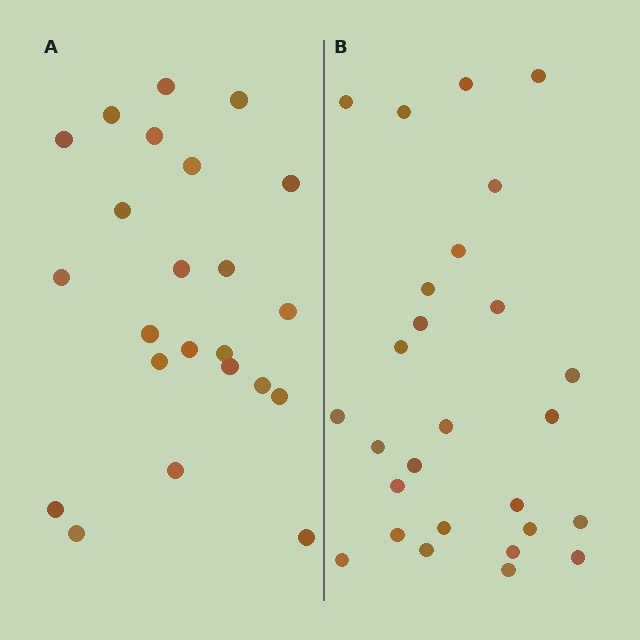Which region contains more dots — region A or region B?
Region B (the right region) has more dots.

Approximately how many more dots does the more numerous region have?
Region B has about 4 more dots than region A.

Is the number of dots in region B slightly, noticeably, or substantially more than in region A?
Region B has only slightly more — the two regions are fairly close. The ratio is roughly 1.2 to 1.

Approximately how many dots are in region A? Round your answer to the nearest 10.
About 20 dots. (The exact count is 23, which rounds to 20.)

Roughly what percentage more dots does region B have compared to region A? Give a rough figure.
About 15% more.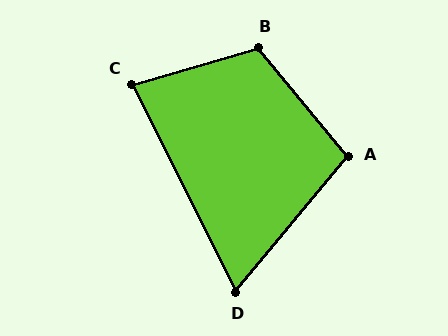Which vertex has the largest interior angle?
B, at approximately 114 degrees.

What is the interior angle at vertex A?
Approximately 101 degrees (obtuse).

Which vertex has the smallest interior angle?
D, at approximately 66 degrees.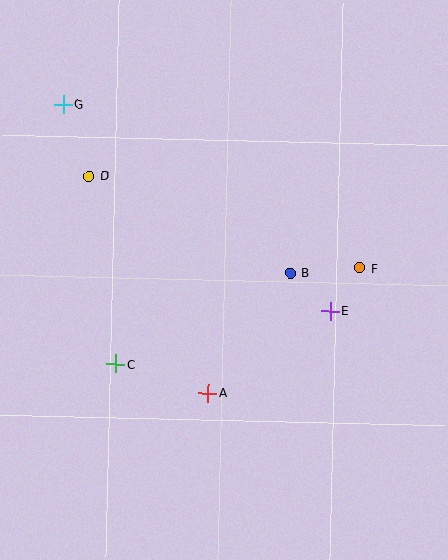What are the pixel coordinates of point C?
Point C is at (116, 364).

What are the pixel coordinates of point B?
Point B is at (290, 273).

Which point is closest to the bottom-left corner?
Point C is closest to the bottom-left corner.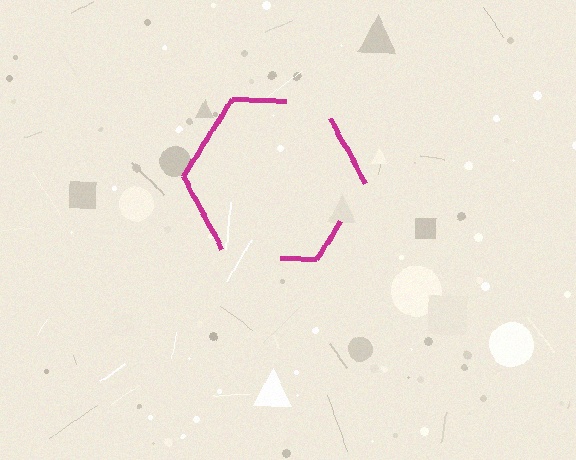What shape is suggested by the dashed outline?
The dashed outline suggests a hexagon.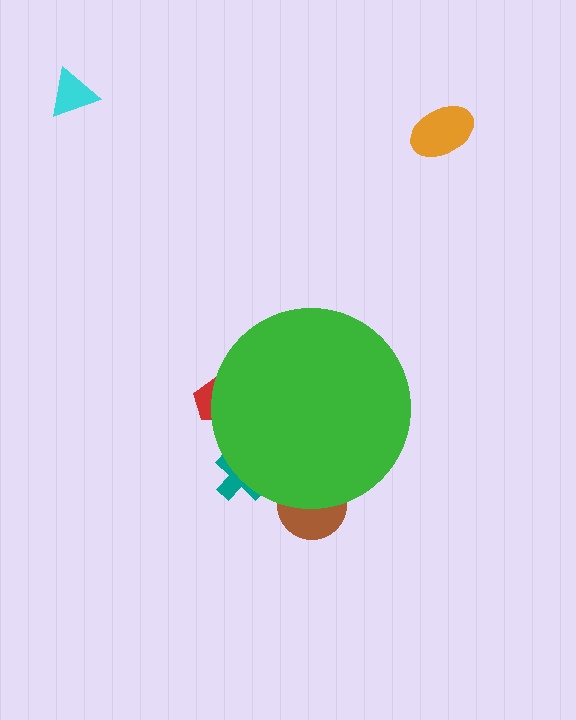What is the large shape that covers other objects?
A green circle.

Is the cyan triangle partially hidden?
No, the cyan triangle is fully visible.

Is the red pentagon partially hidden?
Yes, the red pentagon is partially hidden behind the green circle.